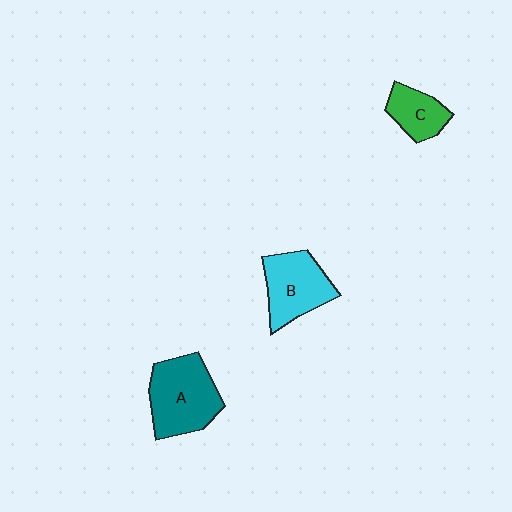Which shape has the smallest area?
Shape C (green).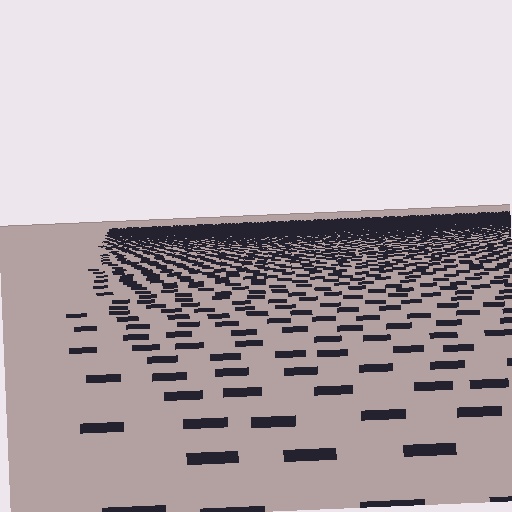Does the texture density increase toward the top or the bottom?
Density increases toward the top.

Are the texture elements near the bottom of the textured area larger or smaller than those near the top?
Larger. Near the bottom, elements are closer to the viewer and appear at a bigger on-screen size.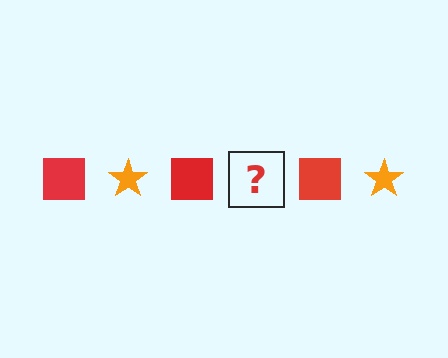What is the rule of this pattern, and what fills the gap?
The rule is that the pattern alternates between red square and orange star. The gap should be filled with an orange star.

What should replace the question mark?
The question mark should be replaced with an orange star.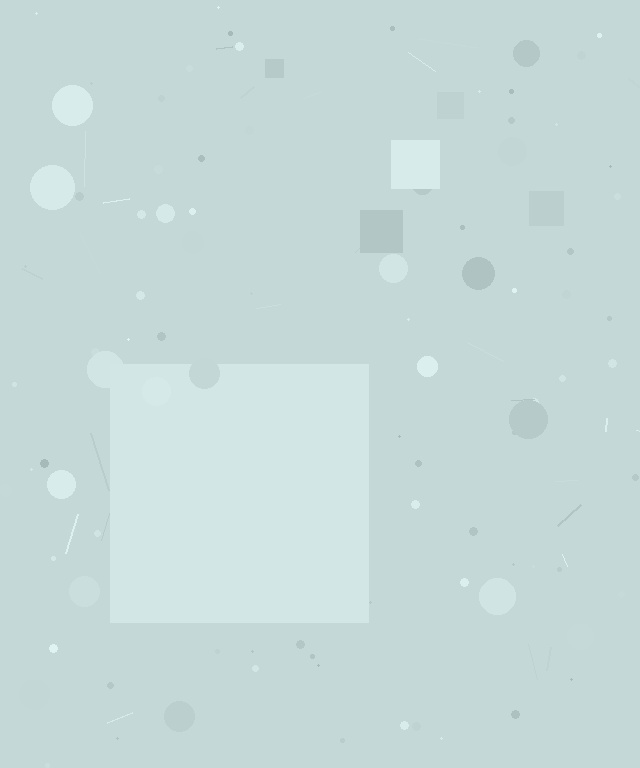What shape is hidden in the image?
A square is hidden in the image.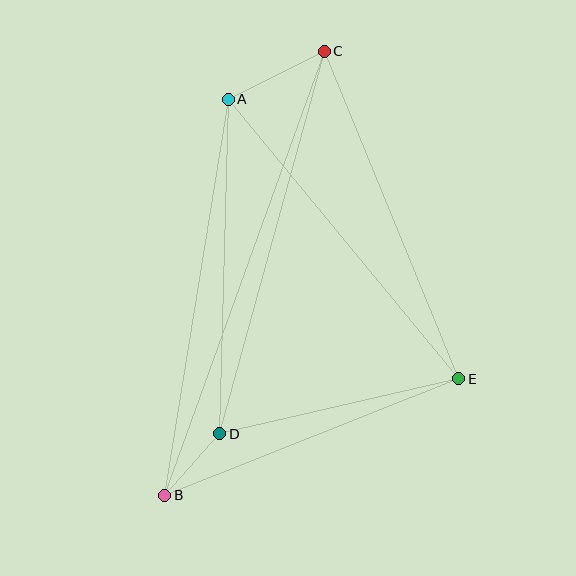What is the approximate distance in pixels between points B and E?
The distance between B and E is approximately 317 pixels.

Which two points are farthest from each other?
Points B and C are farthest from each other.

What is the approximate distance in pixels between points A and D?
The distance between A and D is approximately 335 pixels.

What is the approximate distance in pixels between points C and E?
The distance between C and E is approximately 354 pixels.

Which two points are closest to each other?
Points B and D are closest to each other.